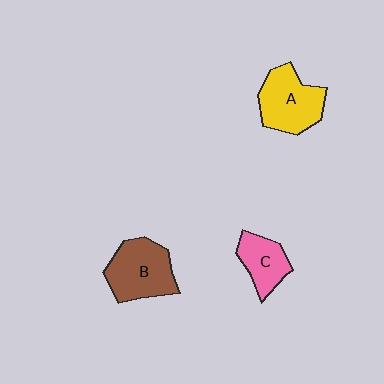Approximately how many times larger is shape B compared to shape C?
Approximately 1.5 times.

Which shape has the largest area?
Shape B (brown).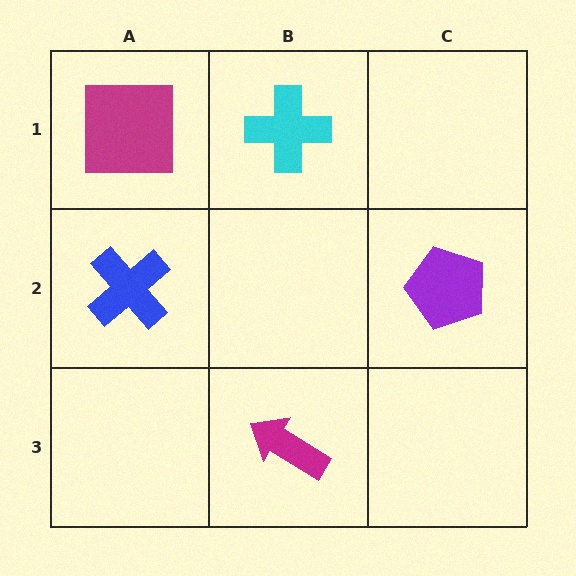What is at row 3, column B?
A magenta arrow.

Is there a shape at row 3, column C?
No, that cell is empty.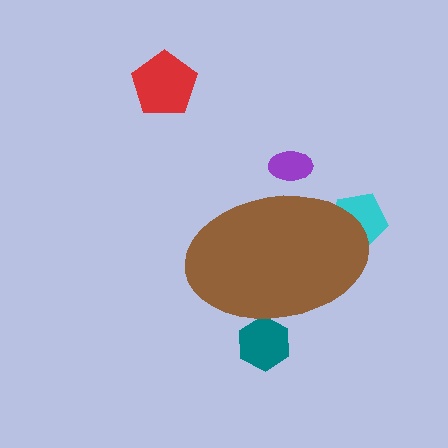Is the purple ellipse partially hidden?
Yes, the purple ellipse is partially hidden behind the brown ellipse.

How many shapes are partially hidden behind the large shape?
3 shapes are partially hidden.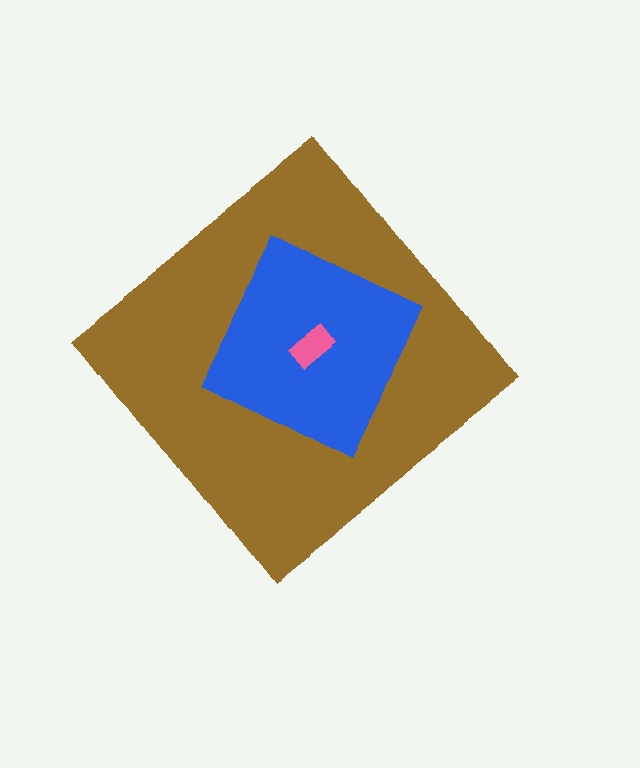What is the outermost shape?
The brown diamond.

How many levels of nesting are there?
3.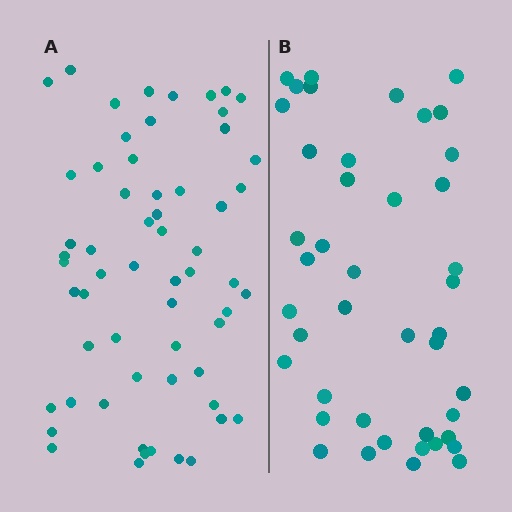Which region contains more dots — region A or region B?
Region A (the left region) has more dots.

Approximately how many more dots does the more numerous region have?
Region A has approximately 15 more dots than region B.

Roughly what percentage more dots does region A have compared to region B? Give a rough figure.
About 40% more.